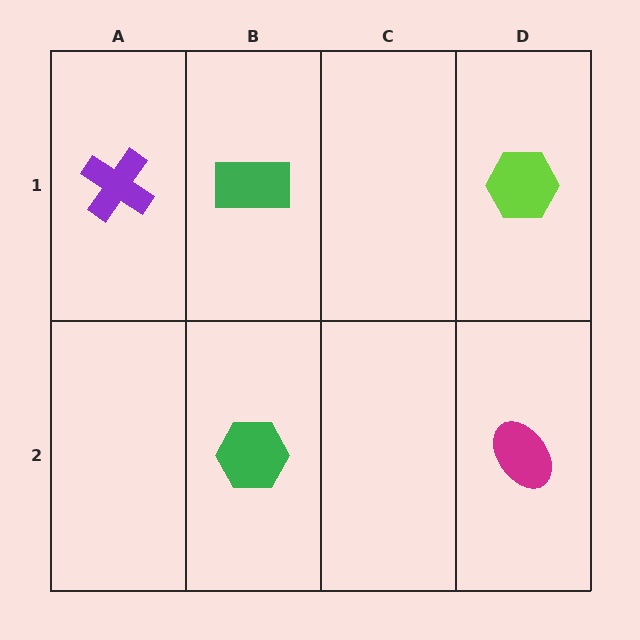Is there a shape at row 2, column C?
No, that cell is empty.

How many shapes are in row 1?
3 shapes.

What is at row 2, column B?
A green hexagon.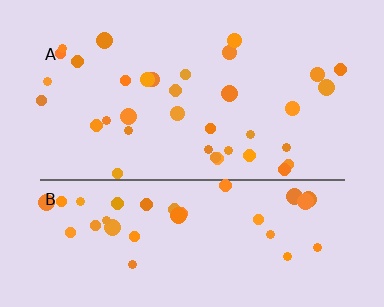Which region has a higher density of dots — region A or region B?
B (the bottom).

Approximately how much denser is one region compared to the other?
Approximately 1.1× — region B over region A.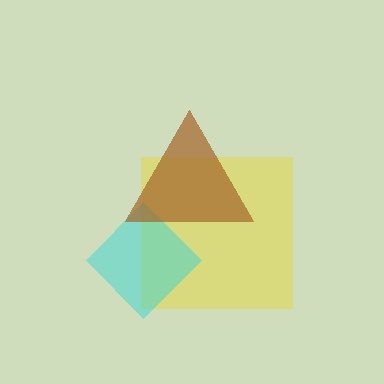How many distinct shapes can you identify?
There are 3 distinct shapes: a yellow square, a cyan diamond, a brown triangle.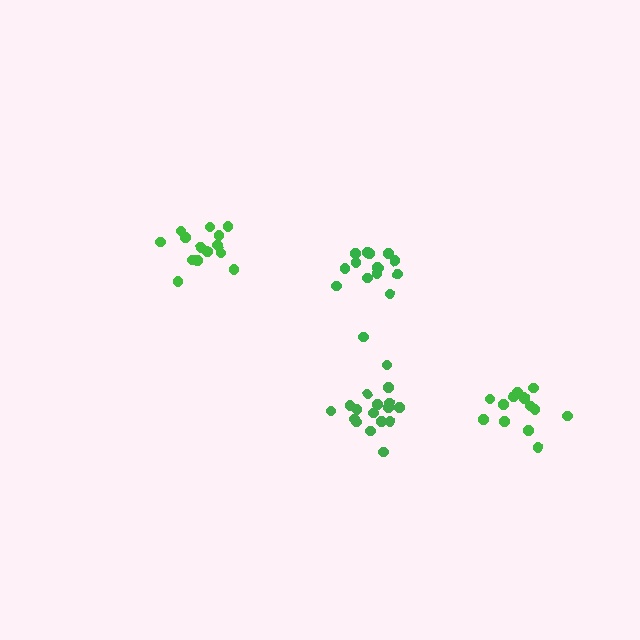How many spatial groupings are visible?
There are 4 spatial groupings.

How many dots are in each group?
Group 1: 15 dots, Group 2: 14 dots, Group 3: 17 dots, Group 4: 14 dots (60 total).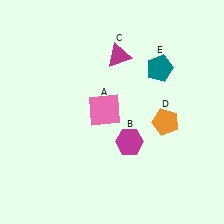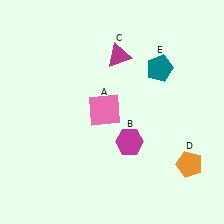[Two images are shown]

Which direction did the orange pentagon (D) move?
The orange pentagon (D) moved down.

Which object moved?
The orange pentagon (D) moved down.